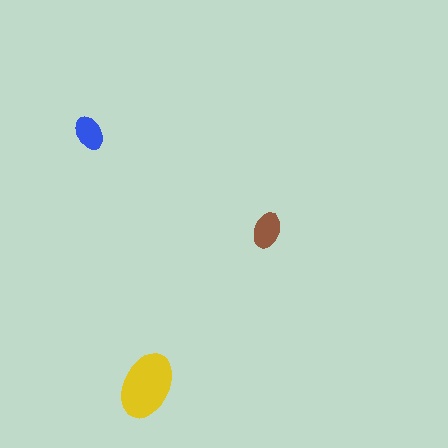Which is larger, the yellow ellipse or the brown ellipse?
The yellow one.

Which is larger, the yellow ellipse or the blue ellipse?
The yellow one.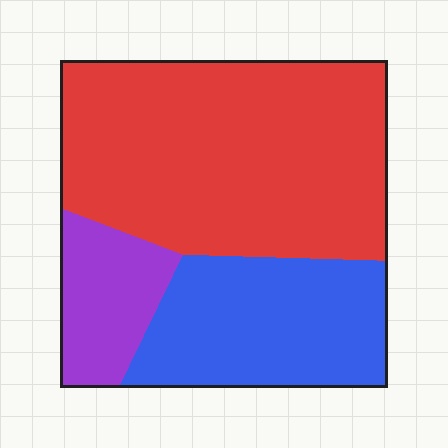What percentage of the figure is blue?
Blue takes up about one quarter (1/4) of the figure.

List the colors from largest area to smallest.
From largest to smallest: red, blue, purple.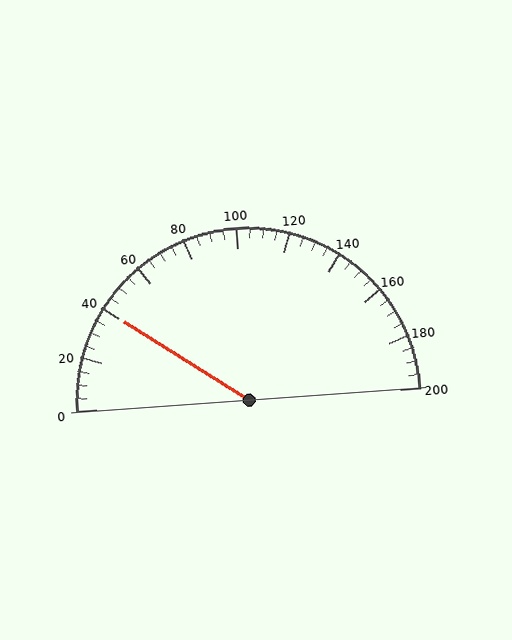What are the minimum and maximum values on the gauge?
The gauge ranges from 0 to 200.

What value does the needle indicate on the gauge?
The needle indicates approximately 40.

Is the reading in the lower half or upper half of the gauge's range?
The reading is in the lower half of the range (0 to 200).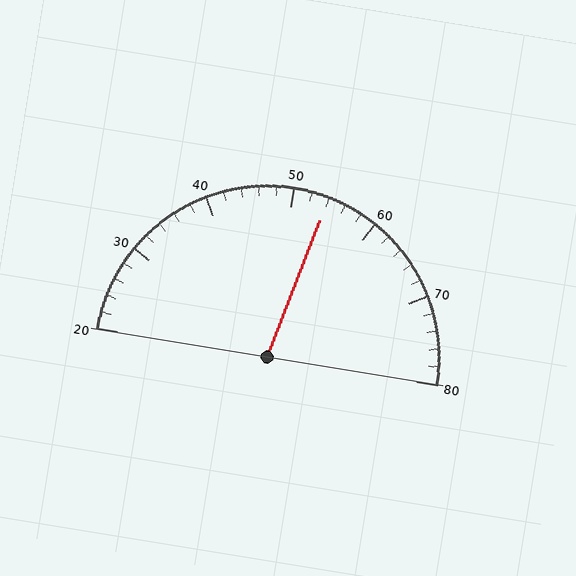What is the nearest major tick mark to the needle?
The nearest major tick mark is 50.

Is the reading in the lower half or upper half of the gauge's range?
The reading is in the upper half of the range (20 to 80).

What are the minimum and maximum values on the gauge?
The gauge ranges from 20 to 80.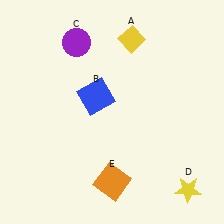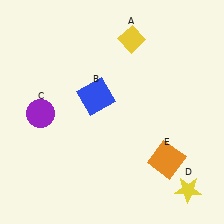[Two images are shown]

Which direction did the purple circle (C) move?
The purple circle (C) moved down.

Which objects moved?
The objects that moved are: the purple circle (C), the orange square (E).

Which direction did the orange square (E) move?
The orange square (E) moved right.